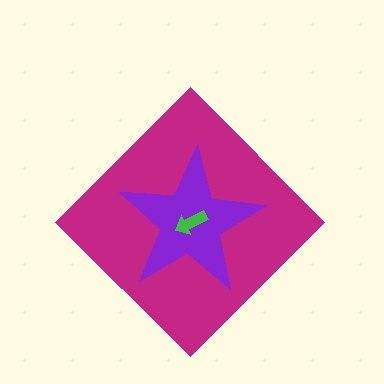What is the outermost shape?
The magenta diamond.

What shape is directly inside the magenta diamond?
The purple star.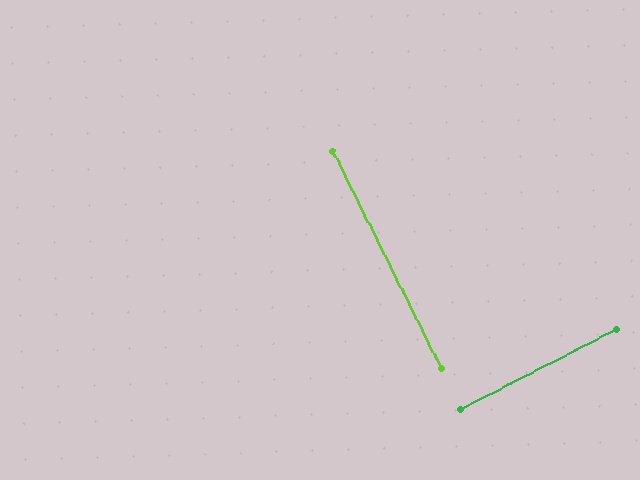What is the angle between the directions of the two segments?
Approximately 90 degrees.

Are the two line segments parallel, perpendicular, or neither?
Perpendicular — they meet at approximately 90°.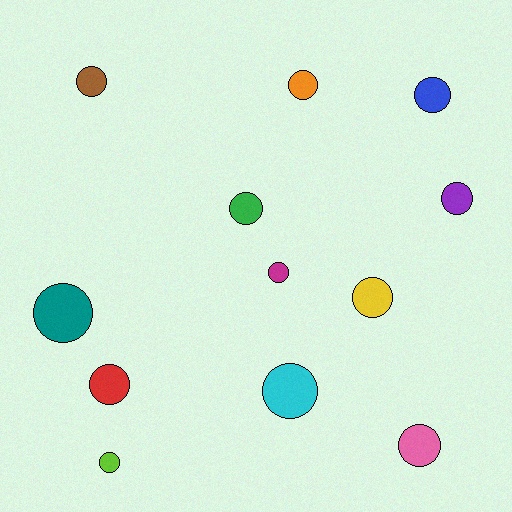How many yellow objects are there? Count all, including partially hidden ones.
There is 1 yellow object.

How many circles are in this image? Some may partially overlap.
There are 12 circles.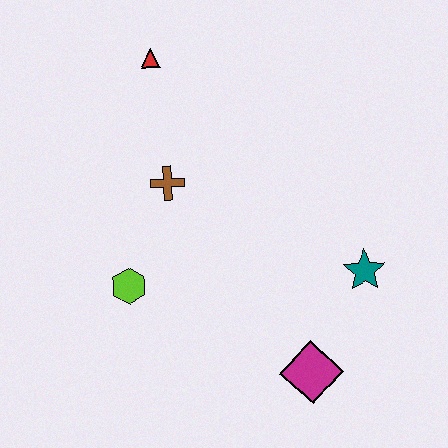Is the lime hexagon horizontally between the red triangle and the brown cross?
No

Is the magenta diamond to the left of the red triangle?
No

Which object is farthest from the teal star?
The red triangle is farthest from the teal star.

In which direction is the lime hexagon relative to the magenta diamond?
The lime hexagon is to the left of the magenta diamond.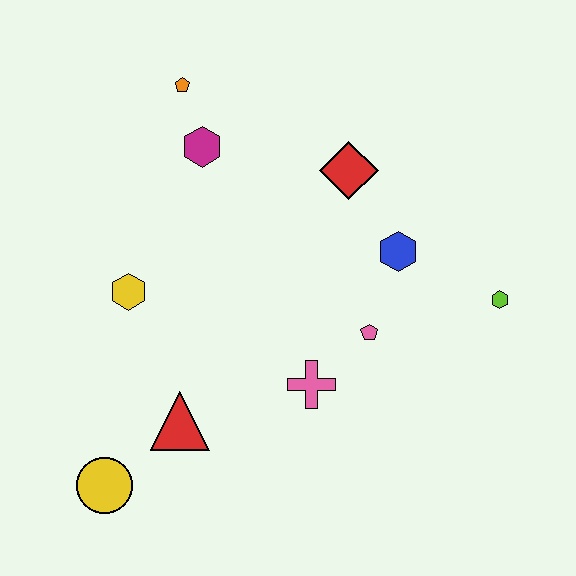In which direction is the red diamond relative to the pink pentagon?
The red diamond is above the pink pentagon.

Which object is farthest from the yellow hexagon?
The lime hexagon is farthest from the yellow hexagon.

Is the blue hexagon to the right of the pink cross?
Yes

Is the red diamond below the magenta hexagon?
Yes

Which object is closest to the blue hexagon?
The pink pentagon is closest to the blue hexagon.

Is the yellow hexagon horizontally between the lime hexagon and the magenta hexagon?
No